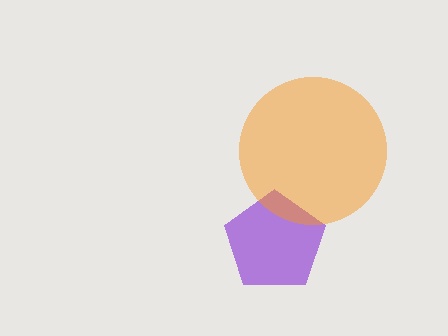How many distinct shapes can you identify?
There are 2 distinct shapes: a purple pentagon, an orange circle.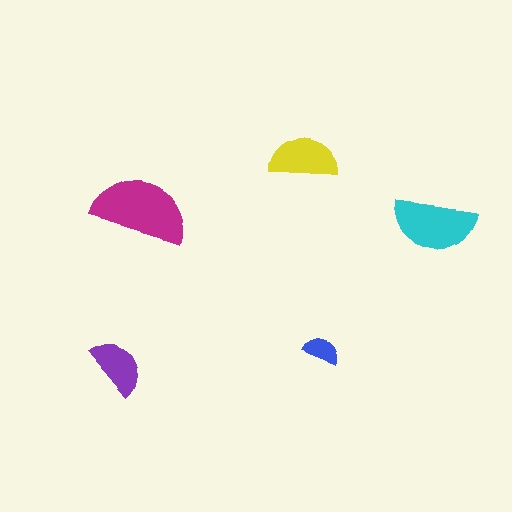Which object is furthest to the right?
The cyan semicircle is rightmost.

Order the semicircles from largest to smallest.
the magenta one, the cyan one, the yellow one, the purple one, the blue one.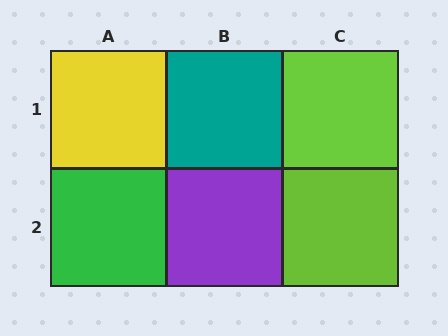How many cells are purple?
1 cell is purple.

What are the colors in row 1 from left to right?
Yellow, teal, lime.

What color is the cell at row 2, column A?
Green.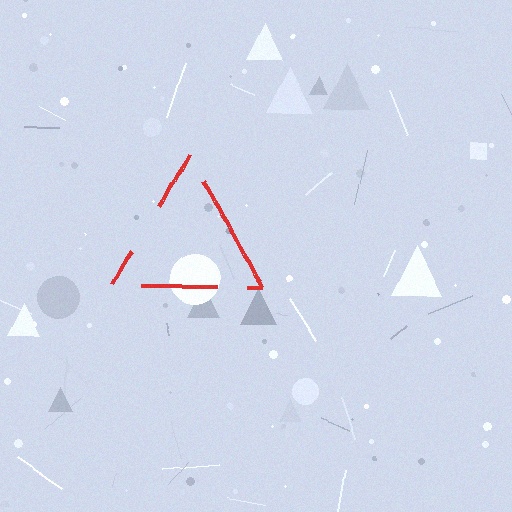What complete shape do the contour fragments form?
The contour fragments form a triangle.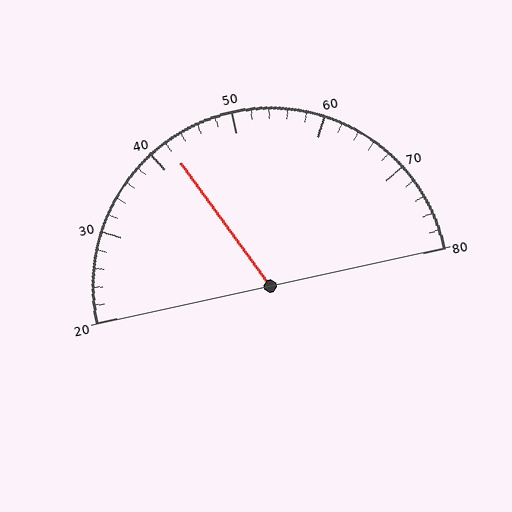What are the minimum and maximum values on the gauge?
The gauge ranges from 20 to 80.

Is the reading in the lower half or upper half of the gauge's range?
The reading is in the lower half of the range (20 to 80).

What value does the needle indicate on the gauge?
The needle indicates approximately 42.